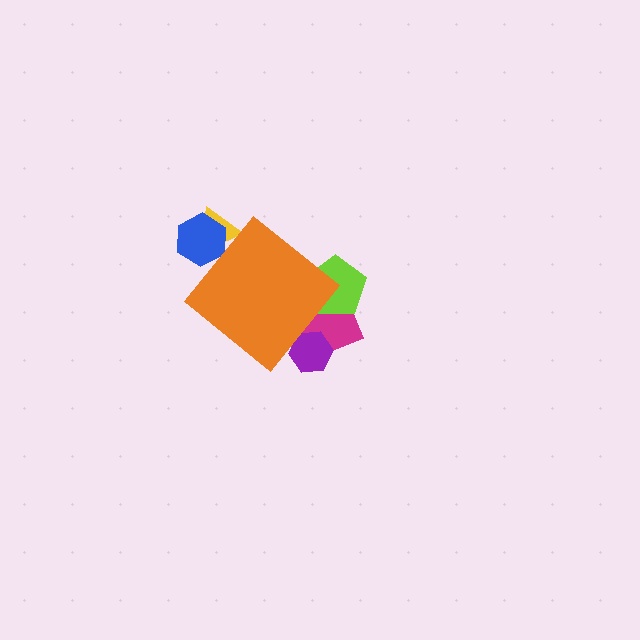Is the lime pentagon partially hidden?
Yes, the lime pentagon is partially hidden behind the orange diamond.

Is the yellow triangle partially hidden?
Yes, the yellow triangle is partially hidden behind the orange diamond.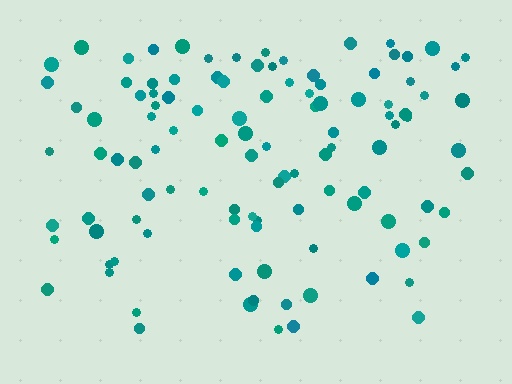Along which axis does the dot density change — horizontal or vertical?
Vertical.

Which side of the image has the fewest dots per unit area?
The bottom.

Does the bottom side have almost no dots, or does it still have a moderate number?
Still a moderate number, just noticeably fewer than the top.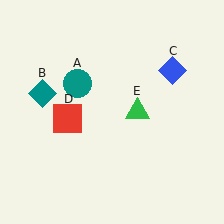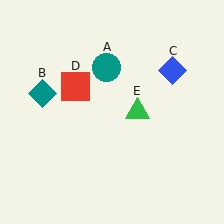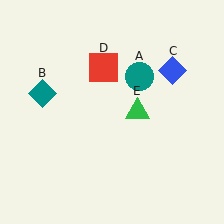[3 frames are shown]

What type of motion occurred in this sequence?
The teal circle (object A), red square (object D) rotated clockwise around the center of the scene.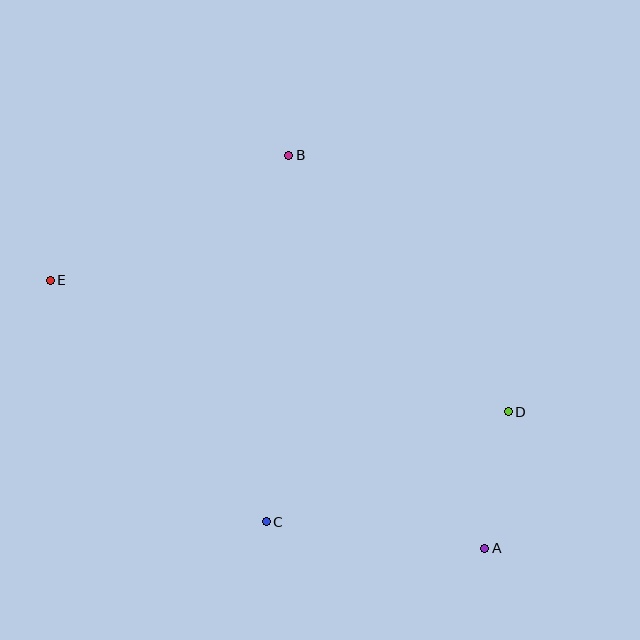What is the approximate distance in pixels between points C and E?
The distance between C and E is approximately 324 pixels.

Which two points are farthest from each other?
Points A and E are farthest from each other.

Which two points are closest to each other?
Points A and D are closest to each other.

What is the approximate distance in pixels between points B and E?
The distance between B and E is approximately 269 pixels.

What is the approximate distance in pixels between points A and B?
The distance between A and B is approximately 439 pixels.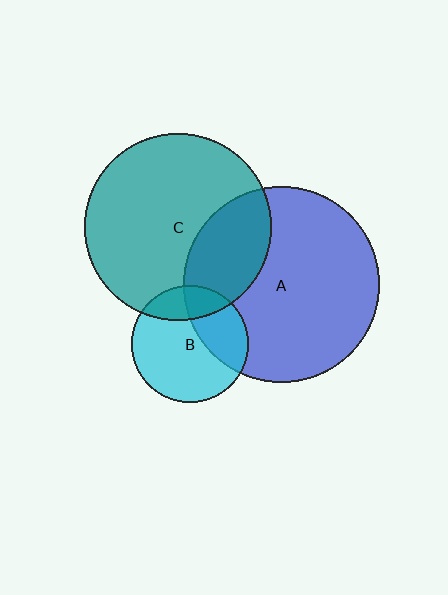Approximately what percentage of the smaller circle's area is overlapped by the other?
Approximately 35%.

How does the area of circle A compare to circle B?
Approximately 2.8 times.